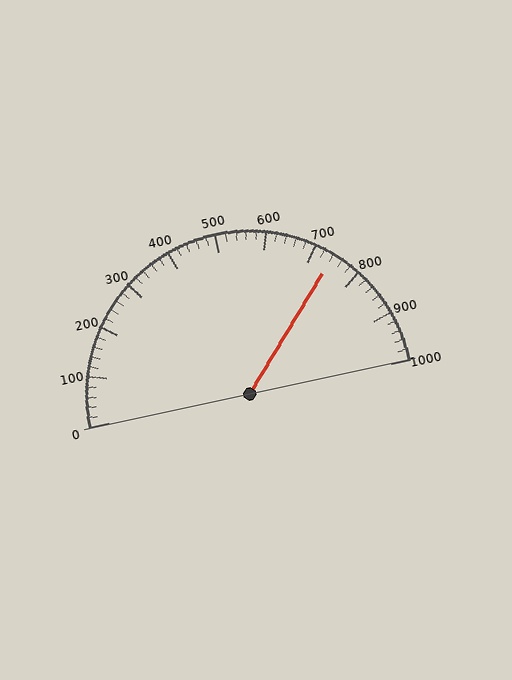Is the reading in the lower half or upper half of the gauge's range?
The reading is in the upper half of the range (0 to 1000).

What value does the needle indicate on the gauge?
The needle indicates approximately 740.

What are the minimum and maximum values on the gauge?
The gauge ranges from 0 to 1000.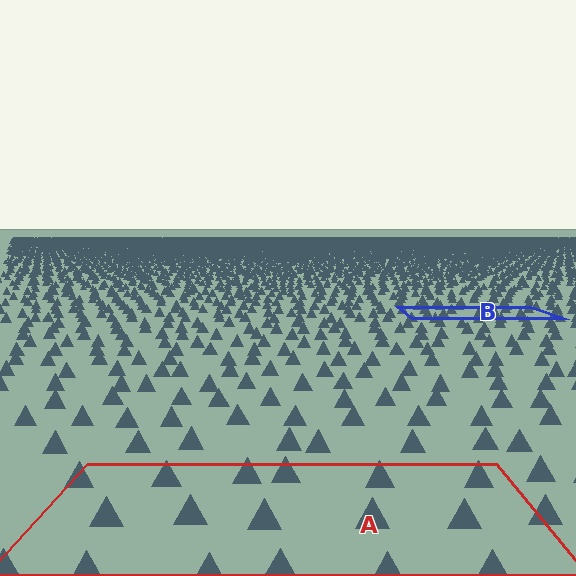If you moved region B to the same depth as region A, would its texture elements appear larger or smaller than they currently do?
They would appear larger. At a closer depth, the same texture elements are projected at a bigger on-screen size.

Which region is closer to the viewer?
Region A is closer. The texture elements there are larger and more spread out.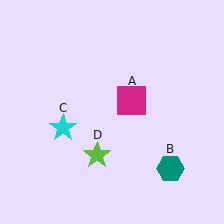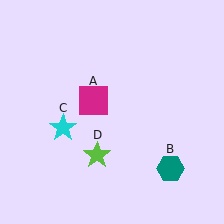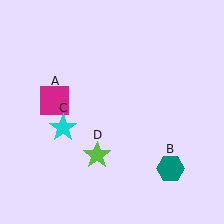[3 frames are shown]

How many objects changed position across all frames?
1 object changed position: magenta square (object A).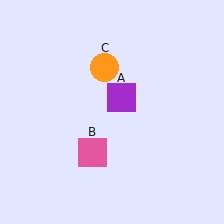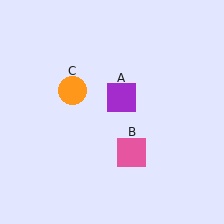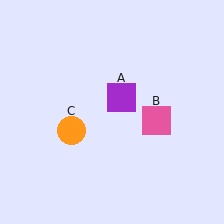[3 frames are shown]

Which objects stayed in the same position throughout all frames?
Purple square (object A) remained stationary.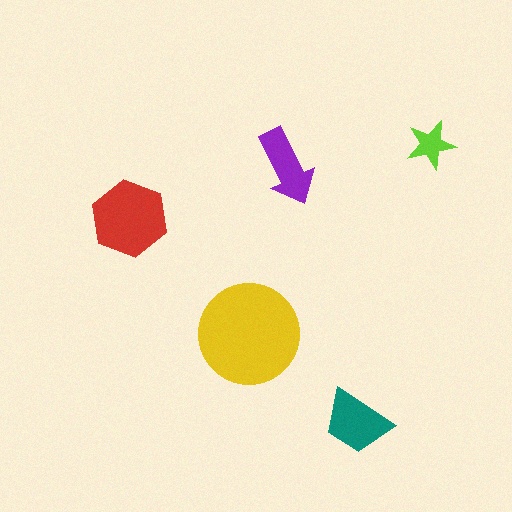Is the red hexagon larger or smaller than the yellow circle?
Smaller.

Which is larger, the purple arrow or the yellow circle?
The yellow circle.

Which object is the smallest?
The lime star.